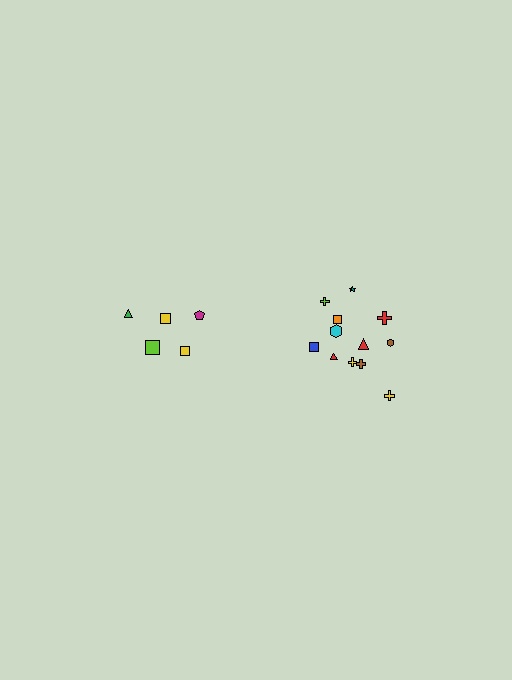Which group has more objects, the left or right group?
The right group.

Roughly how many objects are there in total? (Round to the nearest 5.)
Roughly 15 objects in total.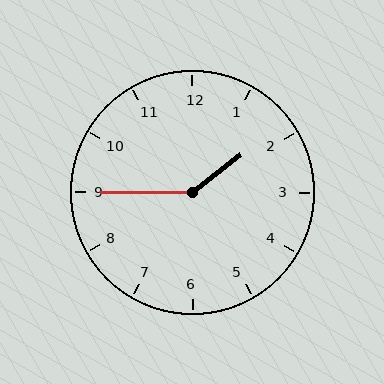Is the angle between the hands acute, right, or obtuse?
It is obtuse.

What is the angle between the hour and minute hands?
Approximately 142 degrees.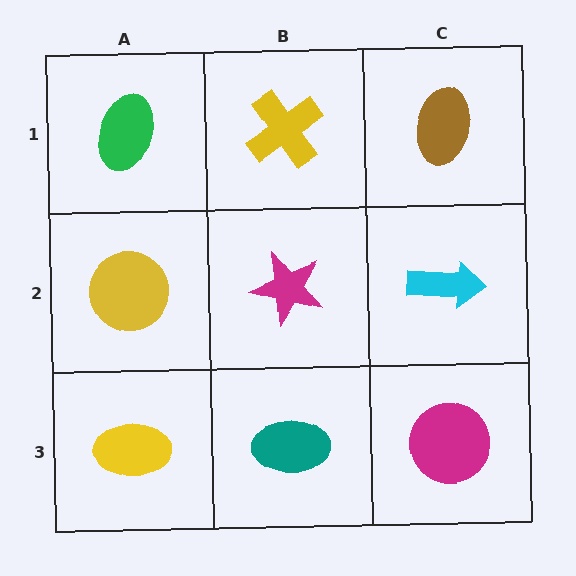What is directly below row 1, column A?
A yellow circle.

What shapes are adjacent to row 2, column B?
A yellow cross (row 1, column B), a teal ellipse (row 3, column B), a yellow circle (row 2, column A), a cyan arrow (row 2, column C).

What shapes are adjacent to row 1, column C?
A cyan arrow (row 2, column C), a yellow cross (row 1, column B).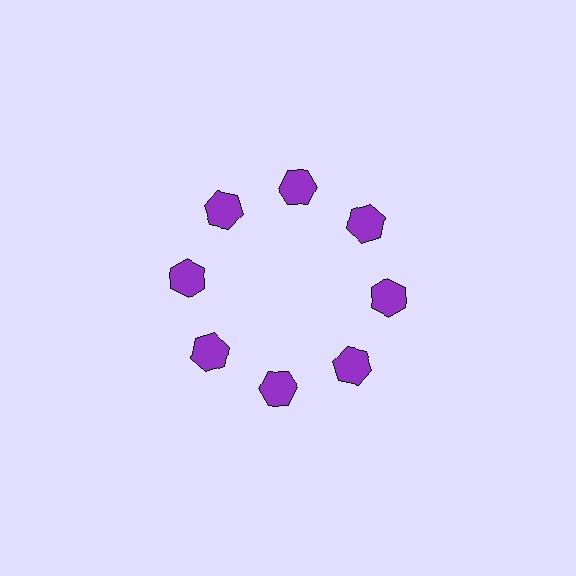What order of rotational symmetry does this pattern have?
This pattern has 8-fold rotational symmetry.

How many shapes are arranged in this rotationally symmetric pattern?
There are 8 shapes, arranged in 8 groups of 1.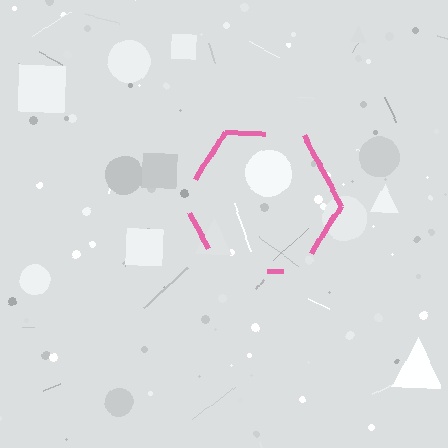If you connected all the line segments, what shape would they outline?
They would outline a hexagon.